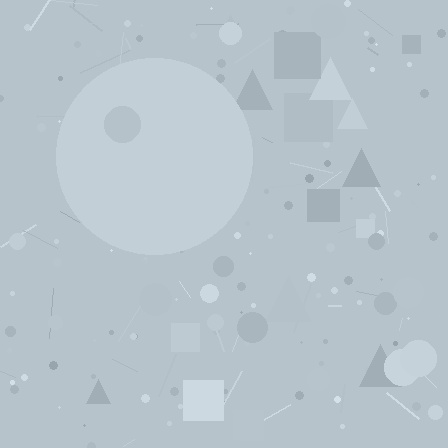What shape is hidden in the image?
A circle is hidden in the image.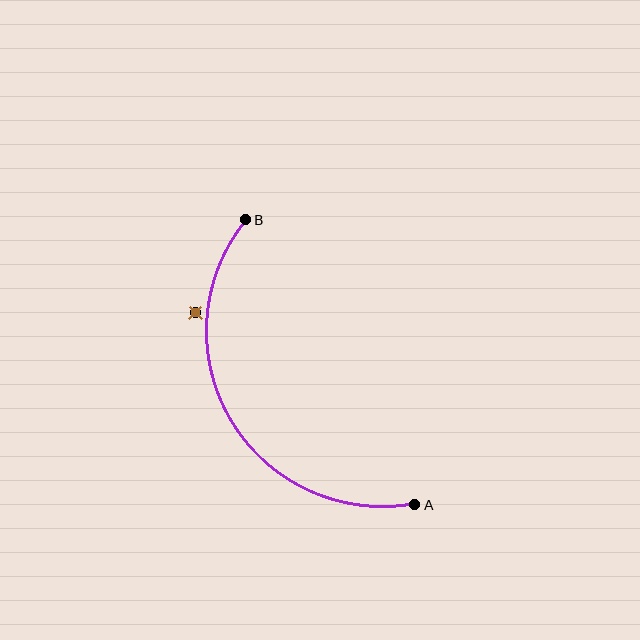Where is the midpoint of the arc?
The arc midpoint is the point on the curve farthest from the straight line joining A and B. It sits to the left of that line.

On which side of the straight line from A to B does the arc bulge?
The arc bulges to the left of the straight line connecting A and B.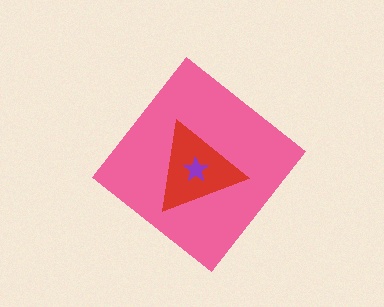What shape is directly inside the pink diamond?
The red triangle.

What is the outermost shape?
The pink diamond.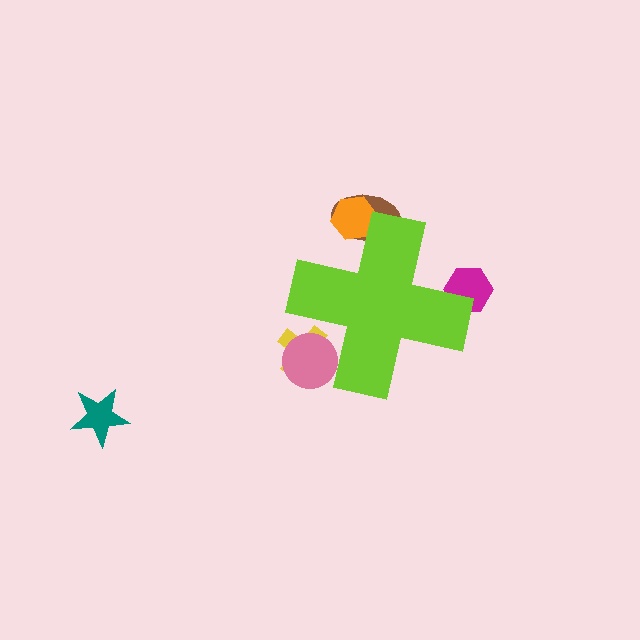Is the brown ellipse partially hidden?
Yes, the brown ellipse is partially hidden behind the lime cross.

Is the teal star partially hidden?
No, the teal star is fully visible.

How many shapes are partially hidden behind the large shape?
5 shapes are partially hidden.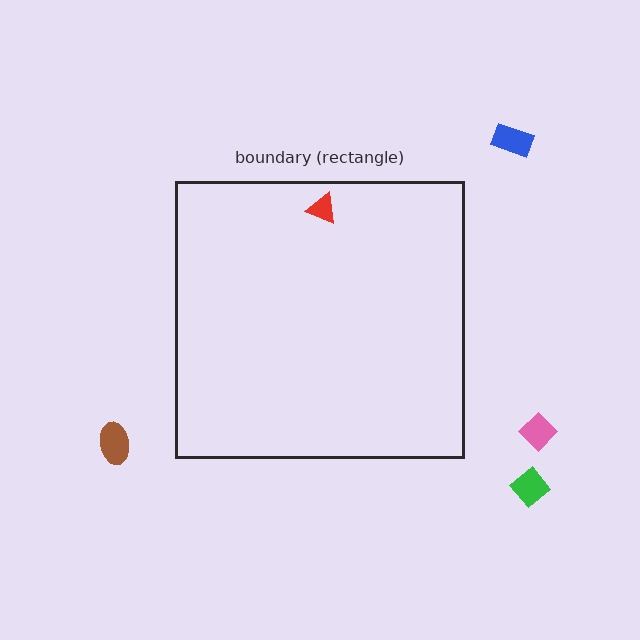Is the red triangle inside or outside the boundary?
Inside.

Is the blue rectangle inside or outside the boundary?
Outside.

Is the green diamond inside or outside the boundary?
Outside.